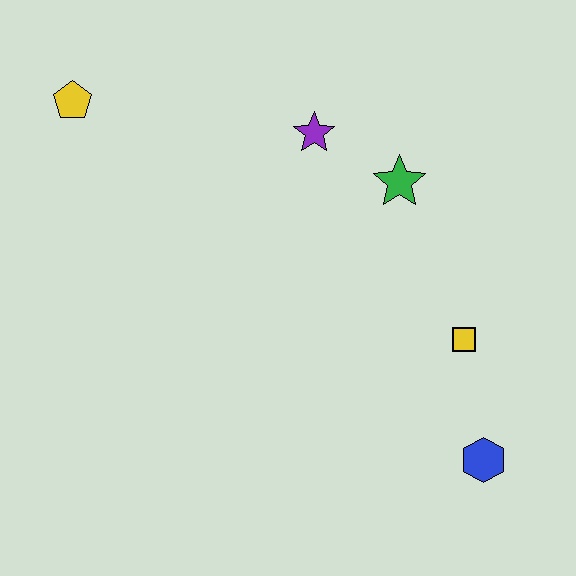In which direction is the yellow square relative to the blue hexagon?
The yellow square is above the blue hexagon.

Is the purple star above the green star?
Yes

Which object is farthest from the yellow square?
The yellow pentagon is farthest from the yellow square.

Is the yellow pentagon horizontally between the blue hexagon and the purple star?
No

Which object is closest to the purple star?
The green star is closest to the purple star.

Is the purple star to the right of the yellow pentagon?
Yes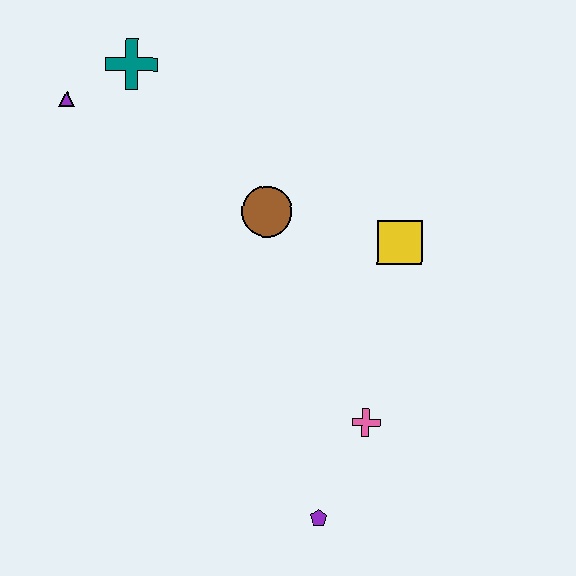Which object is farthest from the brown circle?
The purple pentagon is farthest from the brown circle.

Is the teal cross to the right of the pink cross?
No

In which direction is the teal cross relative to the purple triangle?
The teal cross is to the right of the purple triangle.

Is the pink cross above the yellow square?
No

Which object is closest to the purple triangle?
The teal cross is closest to the purple triangle.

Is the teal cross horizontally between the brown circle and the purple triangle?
Yes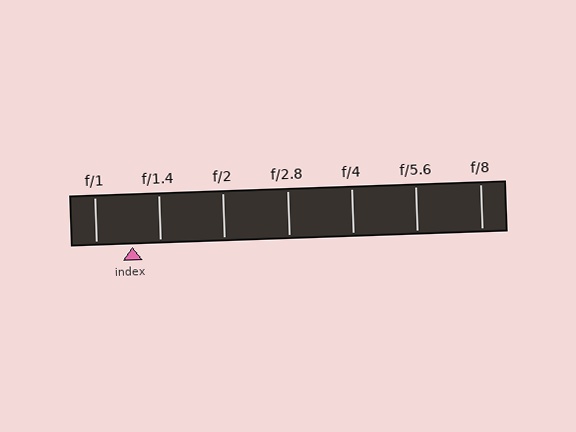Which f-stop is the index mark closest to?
The index mark is closest to f/1.4.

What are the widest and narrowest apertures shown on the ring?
The widest aperture shown is f/1 and the narrowest is f/8.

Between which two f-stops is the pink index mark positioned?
The index mark is between f/1 and f/1.4.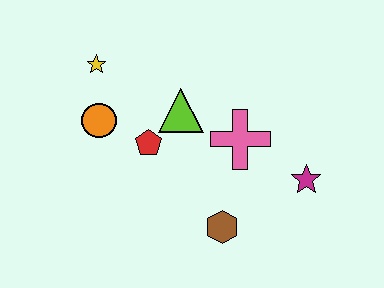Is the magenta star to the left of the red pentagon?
No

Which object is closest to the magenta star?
The pink cross is closest to the magenta star.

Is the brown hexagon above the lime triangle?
No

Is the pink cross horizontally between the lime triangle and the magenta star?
Yes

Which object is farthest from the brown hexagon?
The yellow star is farthest from the brown hexagon.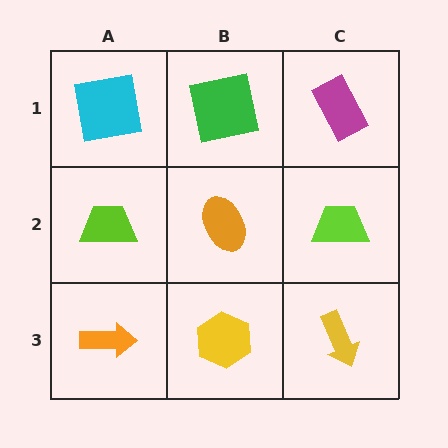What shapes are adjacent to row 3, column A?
A lime trapezoid (row 2, column A), a yellow hexagon (row 3, column B).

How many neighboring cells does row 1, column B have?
3.